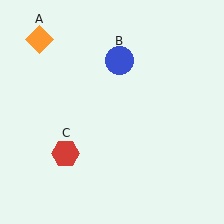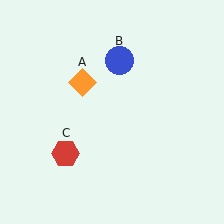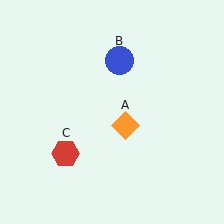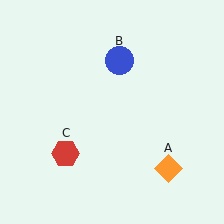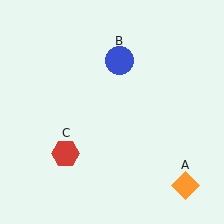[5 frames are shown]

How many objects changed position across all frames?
1 object changed position: orange diamond (object A).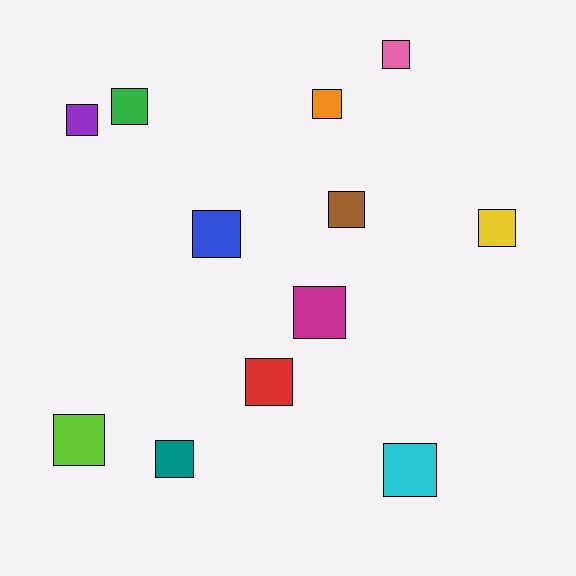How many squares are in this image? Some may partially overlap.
There are 12 squares.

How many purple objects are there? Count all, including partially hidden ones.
There is 1 purple object.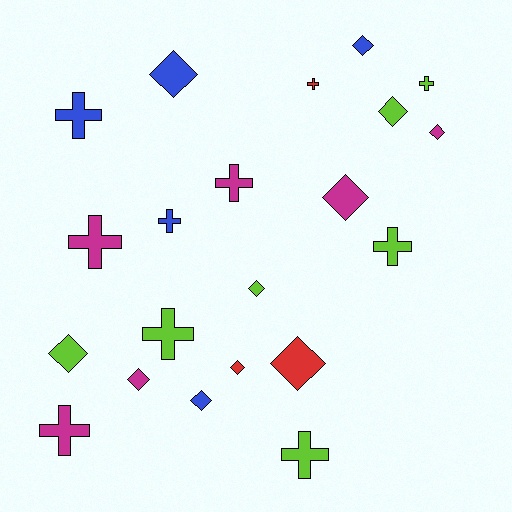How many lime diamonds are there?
There are 3 lime diamonds.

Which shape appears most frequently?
Diamond, with 11 objects.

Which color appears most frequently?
Lime, with 7 objects.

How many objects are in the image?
There are 21 objects.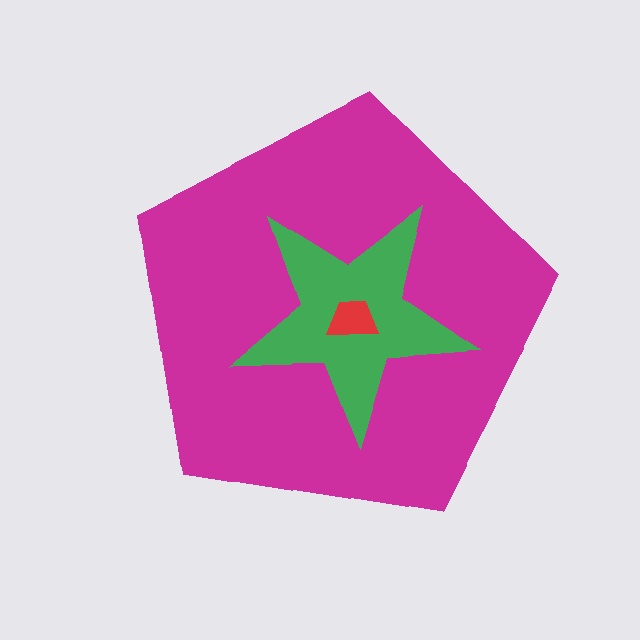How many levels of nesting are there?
3.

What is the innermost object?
The red trapezoid.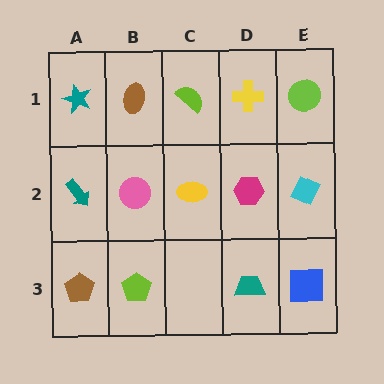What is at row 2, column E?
A cyan diamond.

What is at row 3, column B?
A lime pentagon.